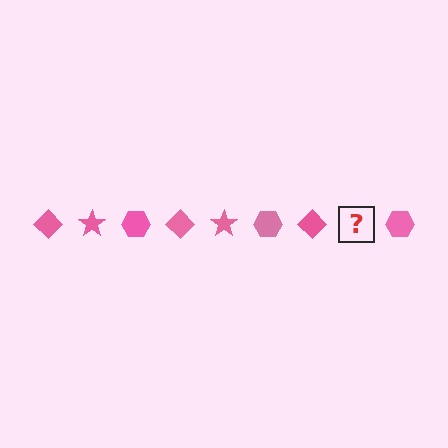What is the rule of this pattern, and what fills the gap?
The rule is that the pattern cycles through diamond, star, hexagon shapes in pink. The gap should be filled with a pink star.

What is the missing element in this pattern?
The missing element is a pink star.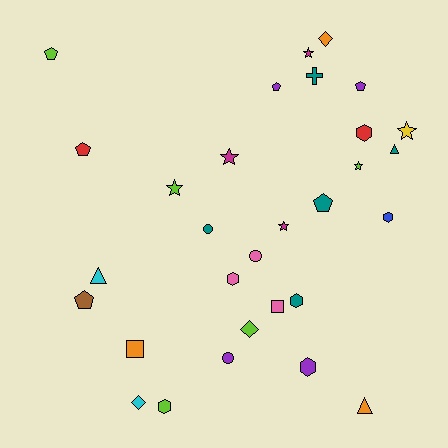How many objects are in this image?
There are 30 objects.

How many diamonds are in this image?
There are 3 diamonds.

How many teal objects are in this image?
There are 5 teal objects.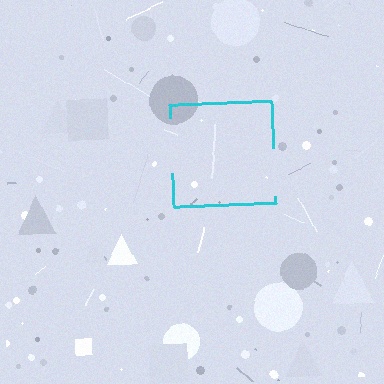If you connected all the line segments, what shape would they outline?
They would outline a square.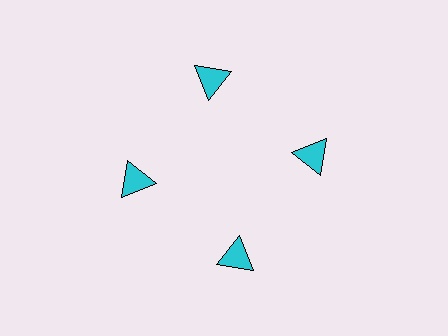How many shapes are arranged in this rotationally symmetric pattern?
There are 4 shapes, arranged in 4 groups of 1.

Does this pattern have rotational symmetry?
Yes, this pattern has 4-fold rotational symmetry. It looks the same after rotating 90 degrees around the center.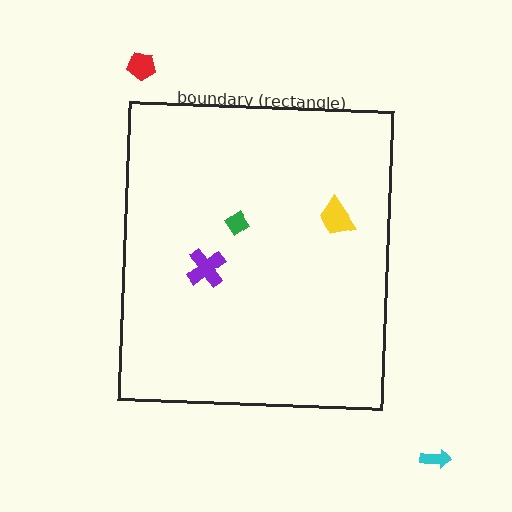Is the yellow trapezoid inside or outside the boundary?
Inside.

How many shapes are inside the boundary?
3 inside, 2 outside.